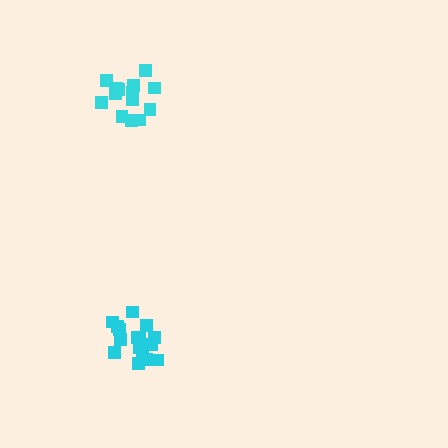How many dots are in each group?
Group 1: 14 dots, Group 2: 16 dots (30 total).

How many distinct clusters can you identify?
There are 2 distinct clusters.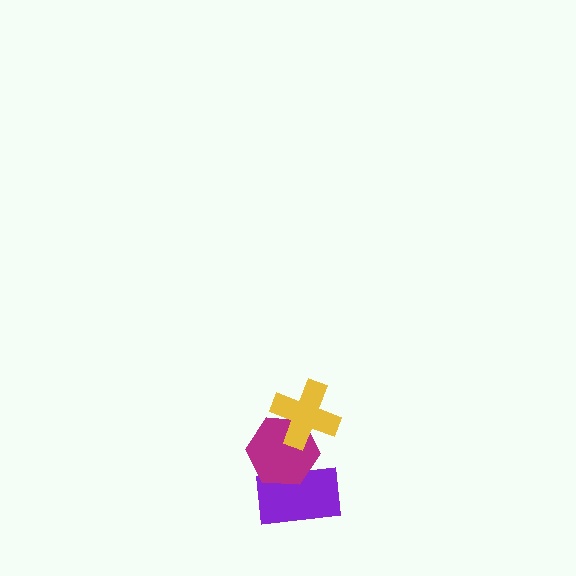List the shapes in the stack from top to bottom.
From top to bottom: the yellow cross, the magenta hexagon, the purple rectangle.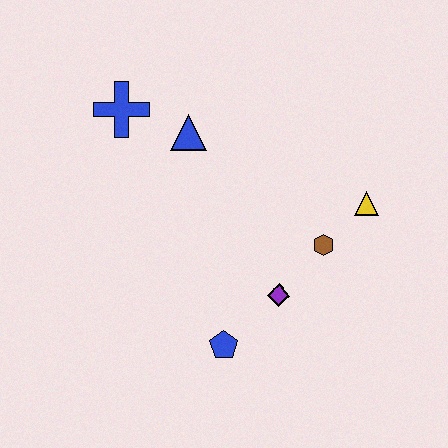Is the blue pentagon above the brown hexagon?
No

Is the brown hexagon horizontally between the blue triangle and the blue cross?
No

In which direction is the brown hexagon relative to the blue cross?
The brown hexagon is to the right of the blue cross.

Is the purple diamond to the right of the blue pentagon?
Yes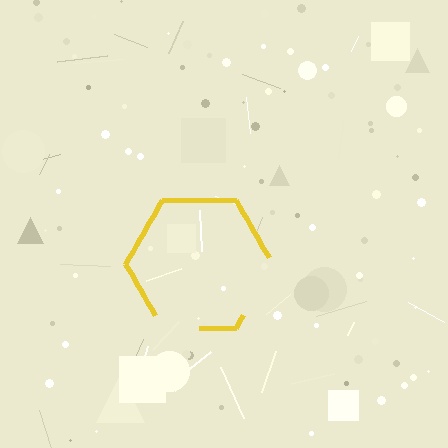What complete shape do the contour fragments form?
The contour fragments form a hexagon.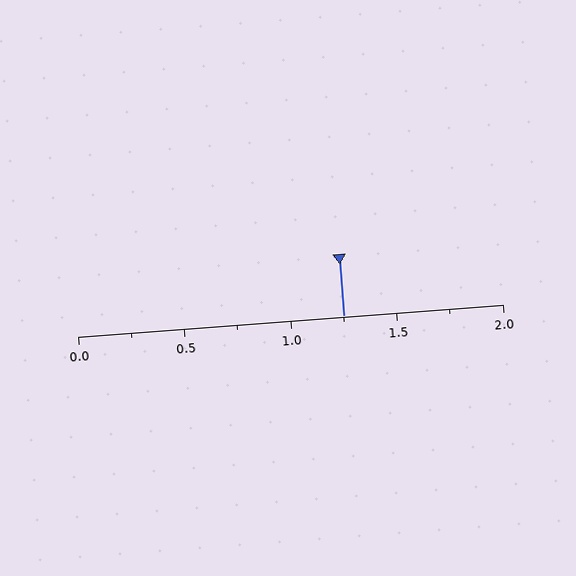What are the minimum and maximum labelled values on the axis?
The axis runs from 0.0 to 2.0.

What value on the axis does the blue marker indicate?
The marker indicates approximately 1.25.